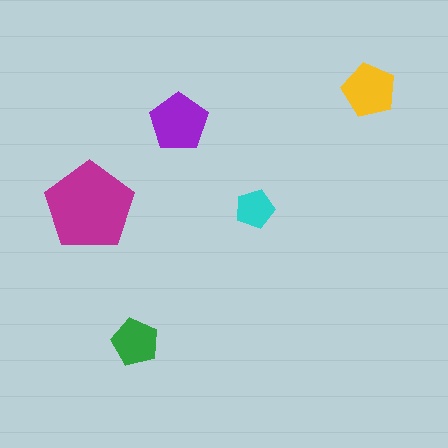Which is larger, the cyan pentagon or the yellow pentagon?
The yellow one.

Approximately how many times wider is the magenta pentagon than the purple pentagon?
About 1.5 times wider.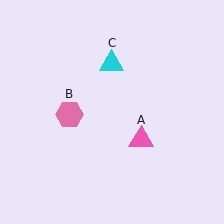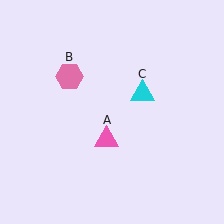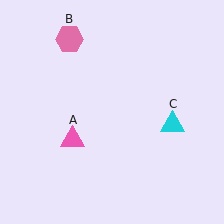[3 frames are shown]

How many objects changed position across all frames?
3 objects changed position: pink triangle (object A), pink hexagon (object B), cyan triangle (object C).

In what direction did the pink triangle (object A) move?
The pink triangle (object A) moved left.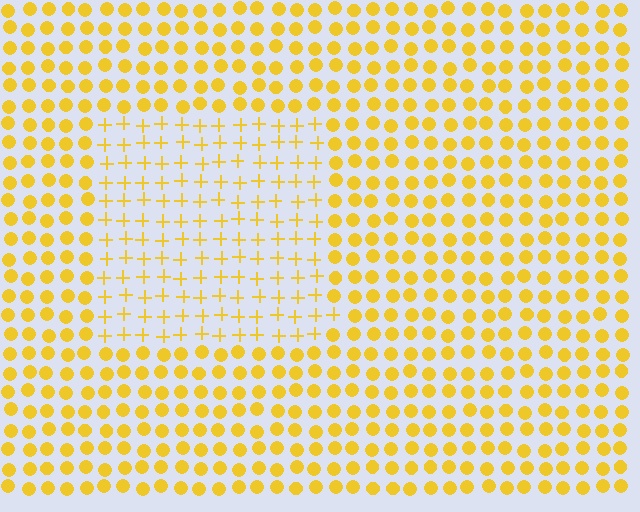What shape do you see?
I see a rectangle.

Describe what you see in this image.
The image is filled with small yellow elements arranged in a uniform grid. A rectangle-shaped region contains plus signs, while the surrounding area contains circles. The boundary is defined purely by the change in element shape.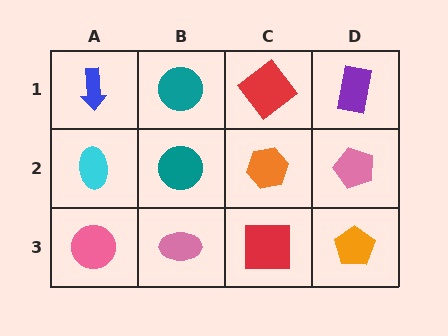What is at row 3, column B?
A pink ellipse.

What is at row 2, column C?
An orange hexagon.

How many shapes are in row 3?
4 shapes.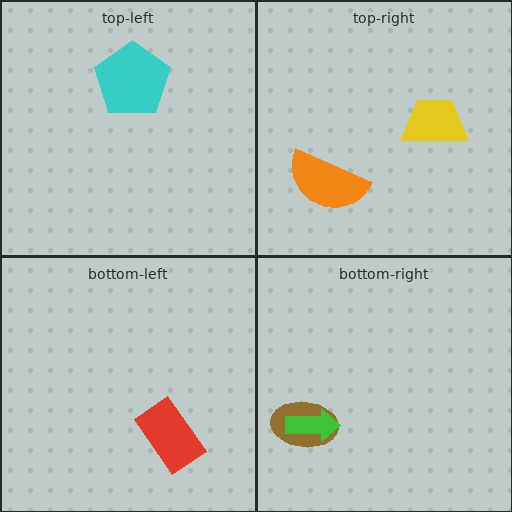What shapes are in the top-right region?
The orange semicircle, the yellow trapezoid.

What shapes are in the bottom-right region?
The brown ellipse, the green arrow.